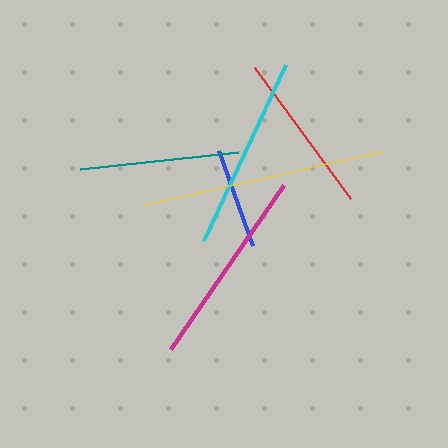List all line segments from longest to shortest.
From longest to shortest: yellow, magenta, cyan, red, teal, blue.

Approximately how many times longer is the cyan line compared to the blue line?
The cyan line is approximately 1.9 times the length of the blue line.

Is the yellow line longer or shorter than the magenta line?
The yellow line is longer than the magenta line.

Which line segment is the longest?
The yellow line is the longest at approximately 242 pixels.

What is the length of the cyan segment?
The cyan segment is approximately 194 pixels long.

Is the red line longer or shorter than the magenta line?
The magenta line is longer than the red line.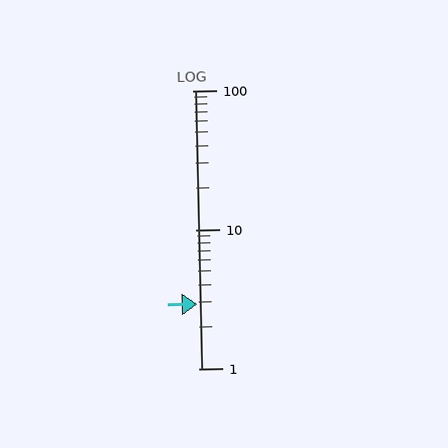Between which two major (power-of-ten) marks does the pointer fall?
The pointer is between 1 and 10.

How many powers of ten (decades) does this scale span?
The scale spans 2 decades, from 1 to 100.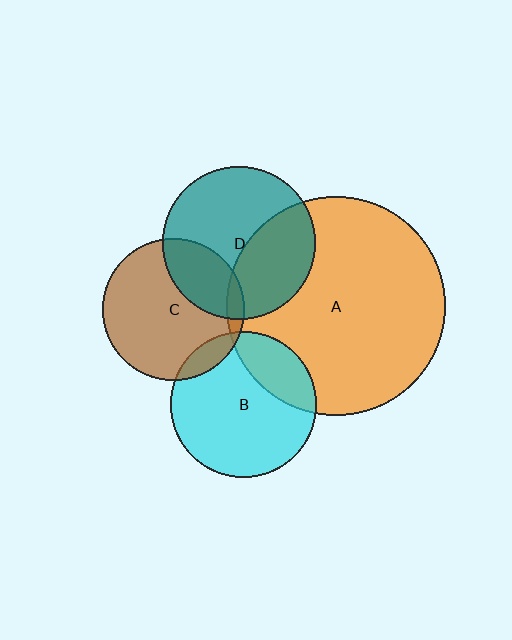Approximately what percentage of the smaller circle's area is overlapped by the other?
Approximately 5%.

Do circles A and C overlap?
Yes.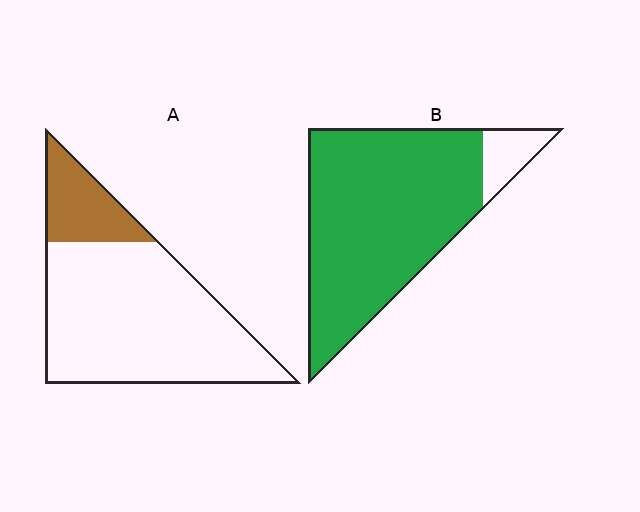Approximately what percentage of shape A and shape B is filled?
A is approximately 20% and B is approximately 90%.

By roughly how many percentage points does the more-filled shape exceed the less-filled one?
By roughly 70 percentage points (B over A).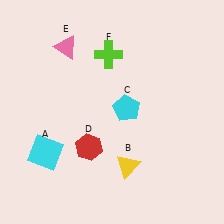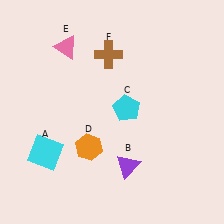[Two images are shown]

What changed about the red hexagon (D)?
In Image 1, D is red. In Image 2, it changed to orange.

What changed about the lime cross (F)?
In Image 1, F is lime. In Image 2, it changed to brown.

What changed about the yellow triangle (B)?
In Image 1, B is yellow. In Image 2, it changed to purple.